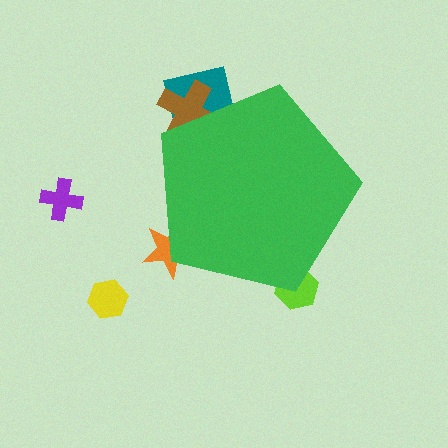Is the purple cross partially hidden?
No, the purple cross is fully visible.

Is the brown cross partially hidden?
Yes, the brown cross is partially hidden behind the green pentagon.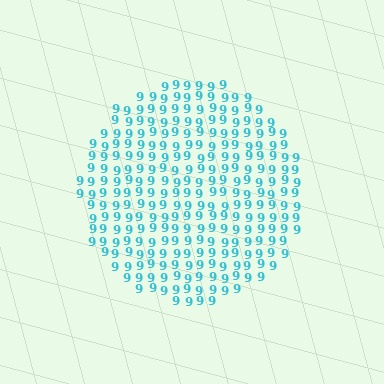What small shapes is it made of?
It is made of small digit 9's.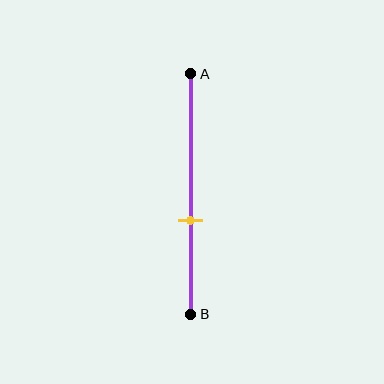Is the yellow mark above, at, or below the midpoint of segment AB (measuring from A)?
The yellow mark is below the midpoint of segment AB.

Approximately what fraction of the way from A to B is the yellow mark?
The yellow mark is approximately 60% of the way from A to B.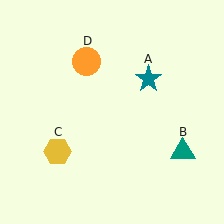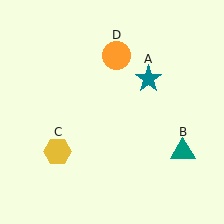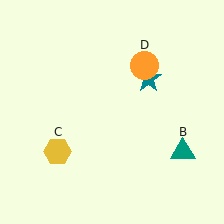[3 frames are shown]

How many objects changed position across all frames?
1 object changed position: orange circle (object D).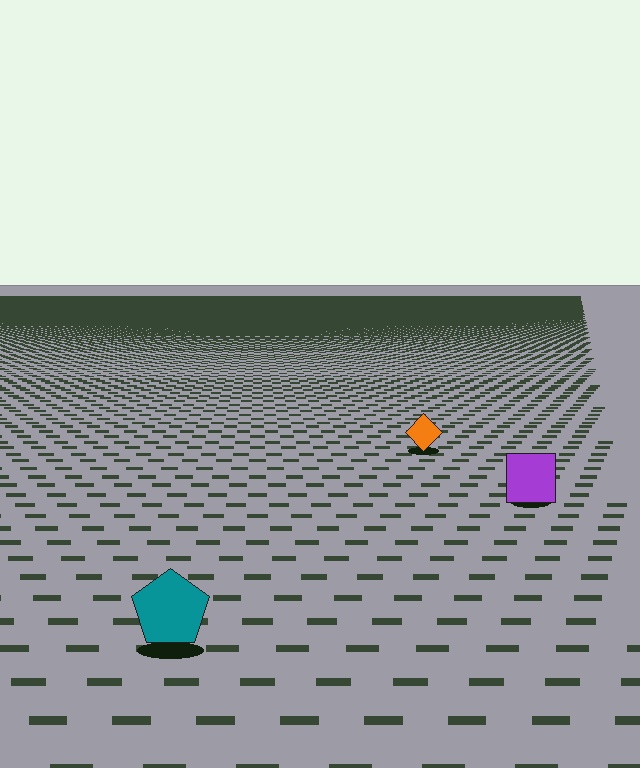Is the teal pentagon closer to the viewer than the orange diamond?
Yes. The teal pentagon is closer — you can tell from the texture gradient: the ground texture is coarser near it.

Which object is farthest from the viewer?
The orange diamond is farthest from the viewer. It appears smaller and the ground texture around it is denser.